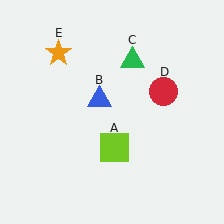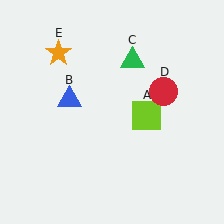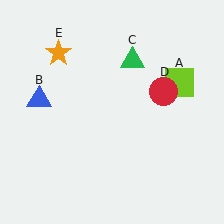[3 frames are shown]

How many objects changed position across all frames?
2 objects changed position: lime square (object A), blue triangle (object B).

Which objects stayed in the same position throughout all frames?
Green triangle (object C) and red circle (object D) and orange star (object E) remained stationary.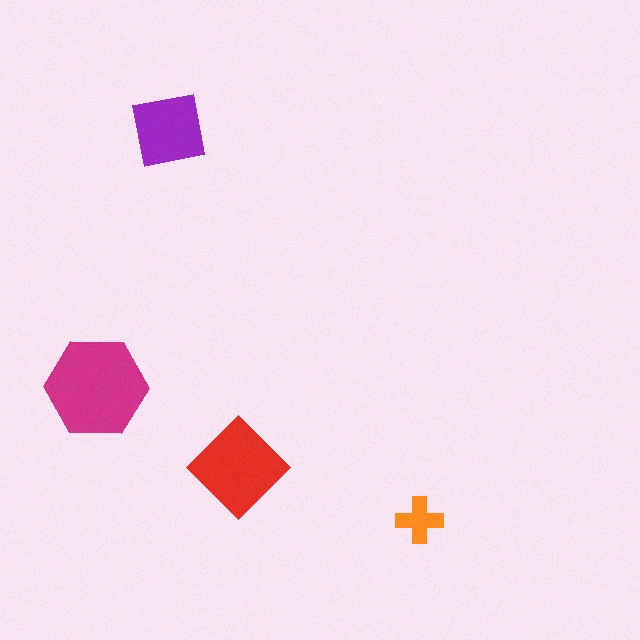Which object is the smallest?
The orange cross.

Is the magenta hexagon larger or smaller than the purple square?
Larger.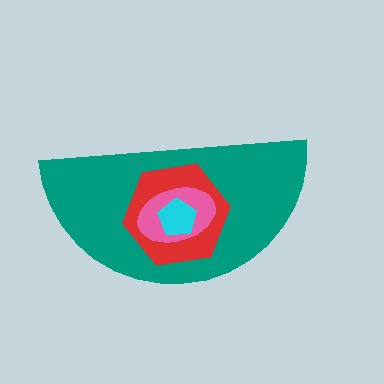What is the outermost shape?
The teal semicircle.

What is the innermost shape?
The cyan pentagon.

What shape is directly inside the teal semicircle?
The red hexagon.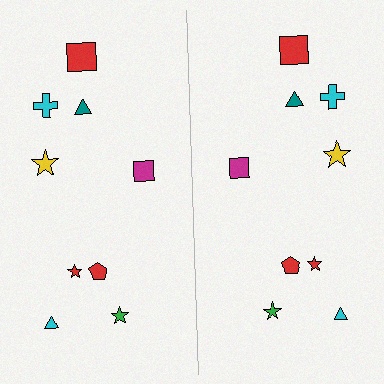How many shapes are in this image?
There are 18 shapes in this image.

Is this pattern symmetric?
Yes, this pattern has bilateral (reflection) symmetry.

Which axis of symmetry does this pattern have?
The pattern has a vertical axis of symmetry running through the center of the image.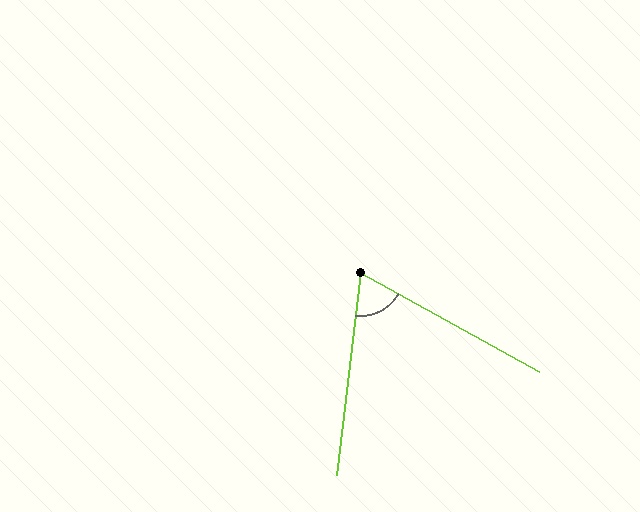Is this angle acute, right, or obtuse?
It is acute.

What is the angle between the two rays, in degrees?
Approximately 68 degrees.